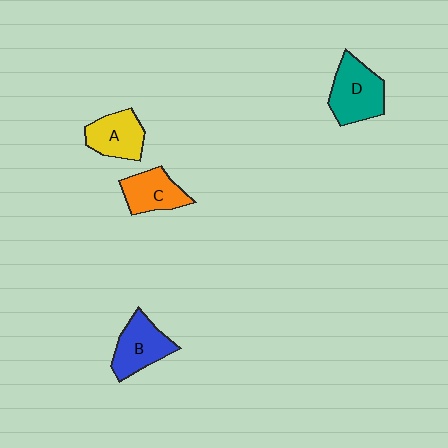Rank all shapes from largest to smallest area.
From largest to smallest: D (teal), B (blue), A (yellow), C (orange).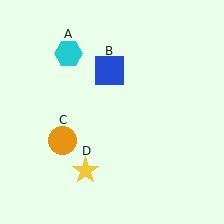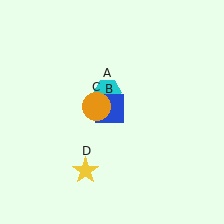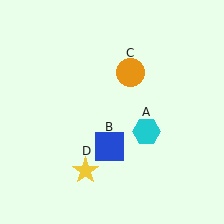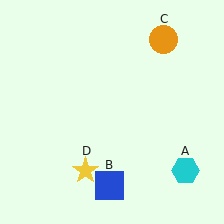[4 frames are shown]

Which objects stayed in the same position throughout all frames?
Yellow star (object D) remained stationary.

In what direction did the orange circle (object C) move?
The orange circle (object C) moved up and to the right.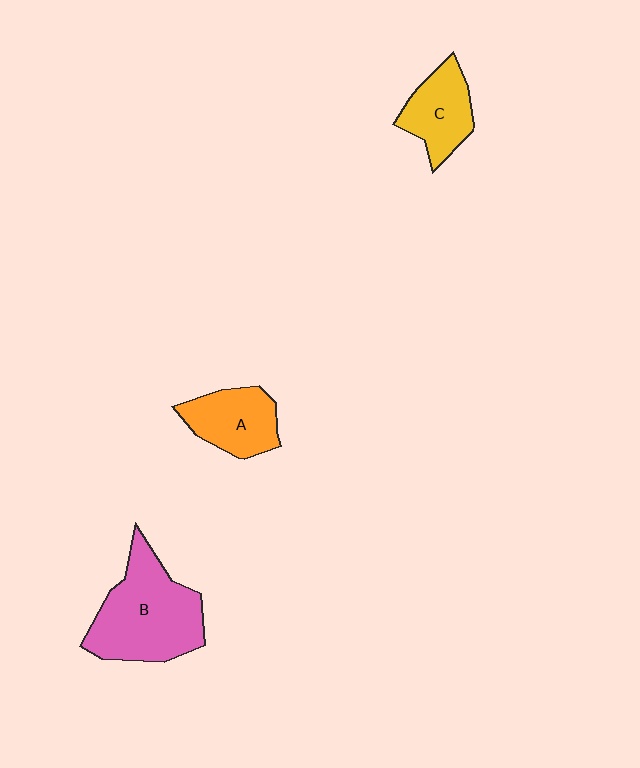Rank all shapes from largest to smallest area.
From largest to smallest: B (pink), A (orange), C (yellow).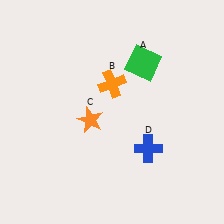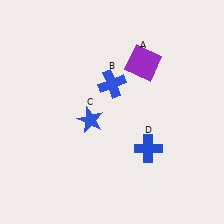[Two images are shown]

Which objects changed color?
A changed from green to purple. B changed from orange to blue. C changed from orange to blue.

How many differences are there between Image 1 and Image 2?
There are 3 differences between the two images.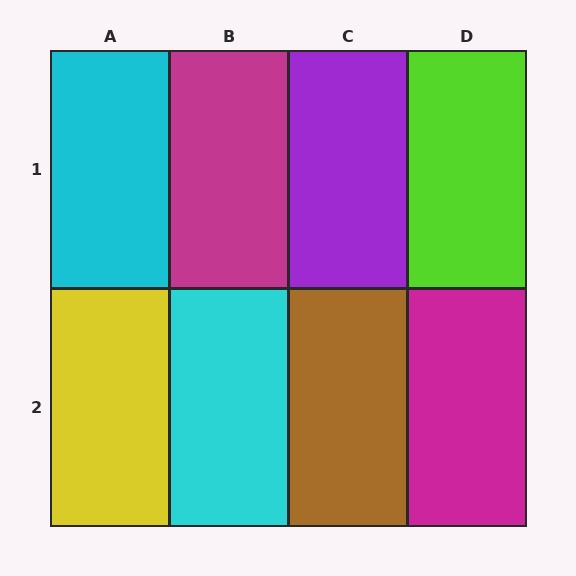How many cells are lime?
1 cell is lime.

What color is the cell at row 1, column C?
Purple.